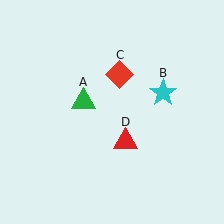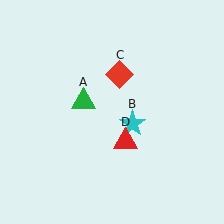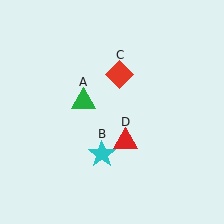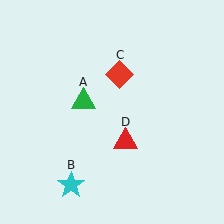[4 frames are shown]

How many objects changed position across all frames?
1 object changed position: cyan star (object B).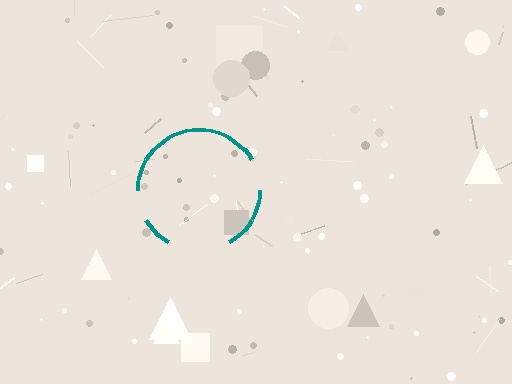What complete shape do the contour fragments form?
The contour fragments form a circle.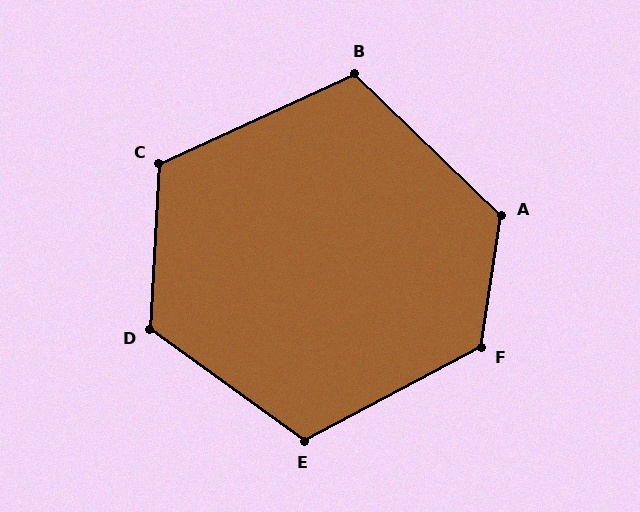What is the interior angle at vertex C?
Approximately 118 degrees (obtuse).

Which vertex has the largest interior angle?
F, at approximately 126 degrees.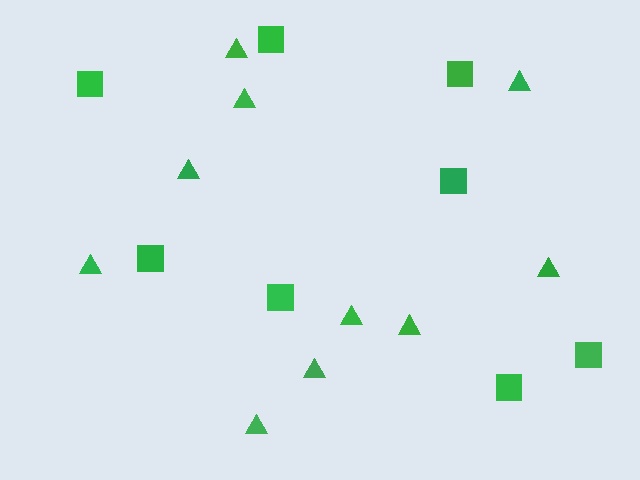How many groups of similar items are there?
There are 2 groups: one group of squares (8) and one group of triangles (10).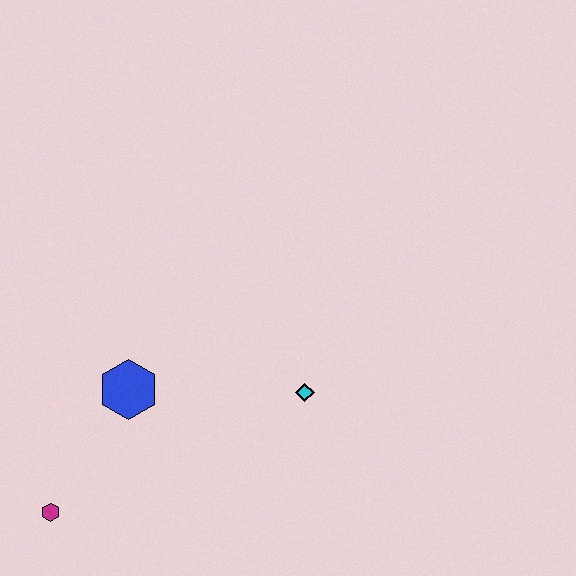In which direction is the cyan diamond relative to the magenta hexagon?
The cyan diamond is to the right of the magenta hexagon.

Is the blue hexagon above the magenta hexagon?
Yes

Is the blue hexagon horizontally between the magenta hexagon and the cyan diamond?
Yes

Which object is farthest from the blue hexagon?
The cyan diamond is farthest from the blue hexagon.